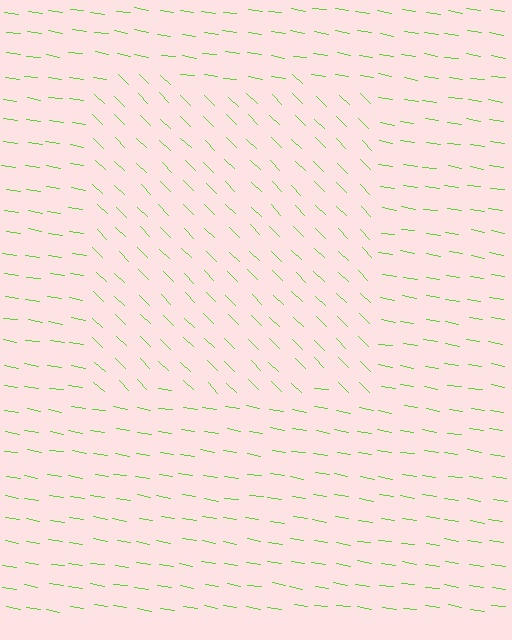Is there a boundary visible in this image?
Yes, there is a texture boundary formed by a change in line orientation.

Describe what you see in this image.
The image is filled with small lime line segments. A rectangle region in the image has lines oriented differently from the surrounding lines, creating a visible texture boundary.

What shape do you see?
I see a rectangle.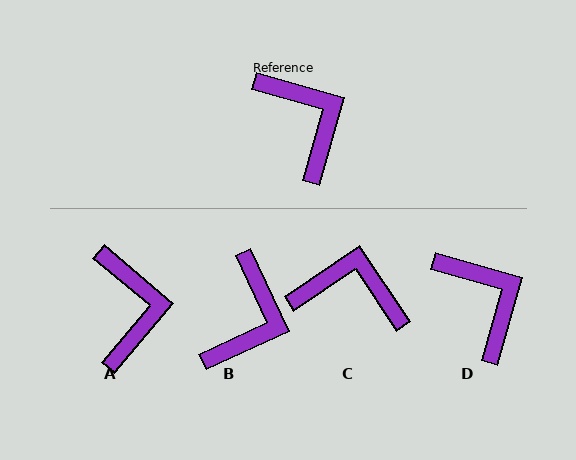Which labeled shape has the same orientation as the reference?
D.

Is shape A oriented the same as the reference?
No, it is off by about 24 degrees.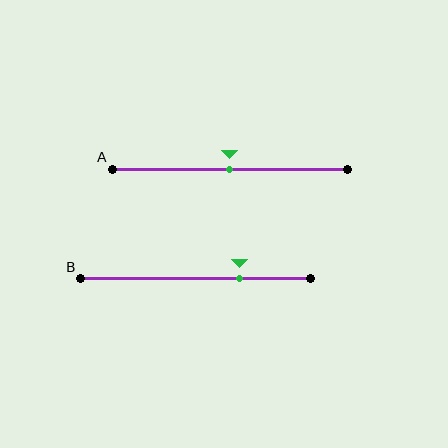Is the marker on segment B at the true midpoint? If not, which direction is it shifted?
No, the marker on segment B is shifted to the right by about 19% of the segment length.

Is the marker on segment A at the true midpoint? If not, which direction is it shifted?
Yes, the marker on segment A is at the true midpoint.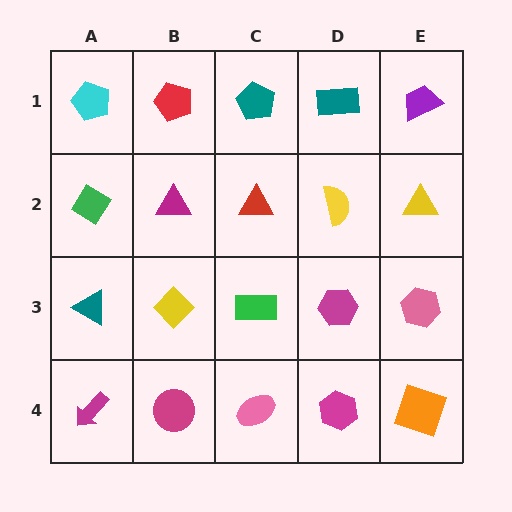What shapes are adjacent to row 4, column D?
A magenta hexagon (row 3, column D), a pink ellipse (row 4, column C), an orange square (row 4, column E).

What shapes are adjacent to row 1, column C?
A red triangle (row 2, column C), a red pentagon (row 1, column B), a teal rectangle (row 1, column D).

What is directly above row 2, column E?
A purple trapezoid.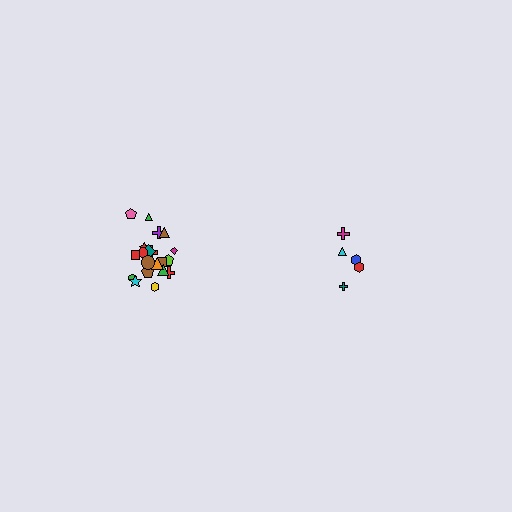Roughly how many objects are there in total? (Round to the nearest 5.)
Roughly 25 objects in total.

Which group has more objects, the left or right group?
The left group.